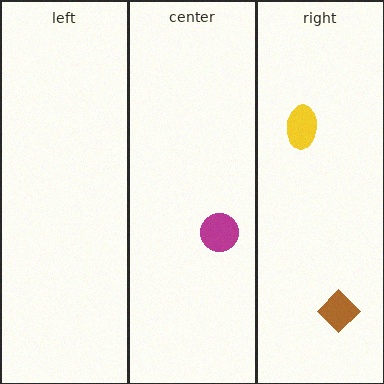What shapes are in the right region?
The yellow ellipse, the brown diamond.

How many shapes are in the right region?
2.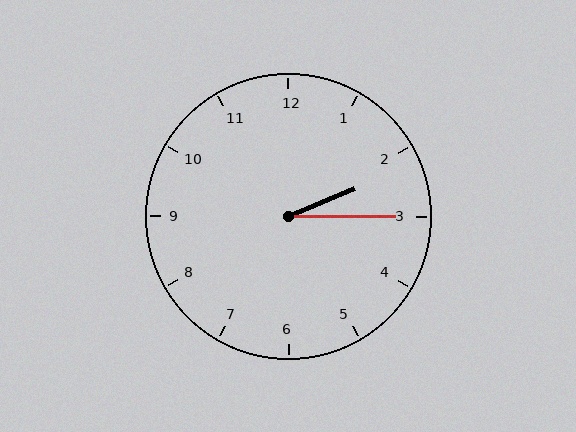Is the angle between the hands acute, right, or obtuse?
It is acute.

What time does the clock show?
2:15.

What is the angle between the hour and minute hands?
Approximately 22 degrees.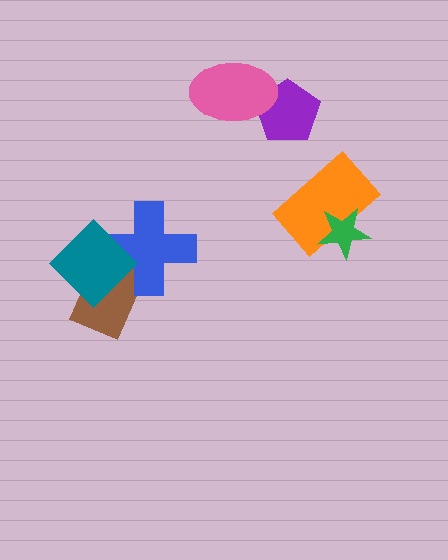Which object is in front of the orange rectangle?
The green star is in front of the orange rectangle.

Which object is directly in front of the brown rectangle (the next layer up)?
The blue cross is directly in front of the brown rectangle.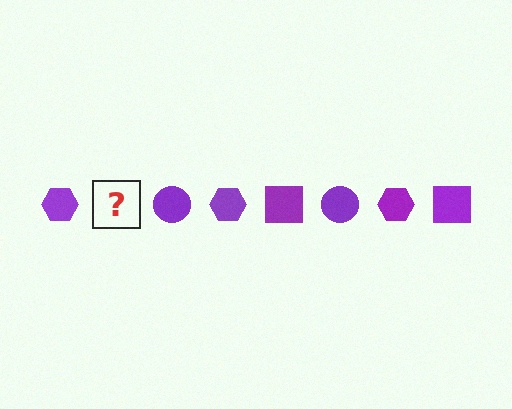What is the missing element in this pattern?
The missing element is a purple square.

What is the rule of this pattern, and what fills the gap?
The rule is that the pattern cycles through hexagon, square, circle shapes in purple. The gap should be filled with a purple square.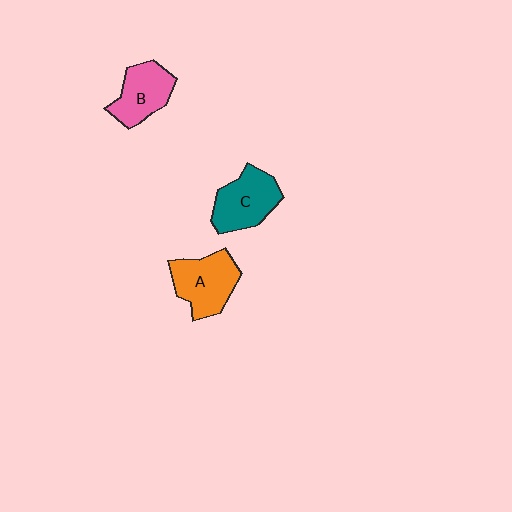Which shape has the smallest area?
Shape B (pink).